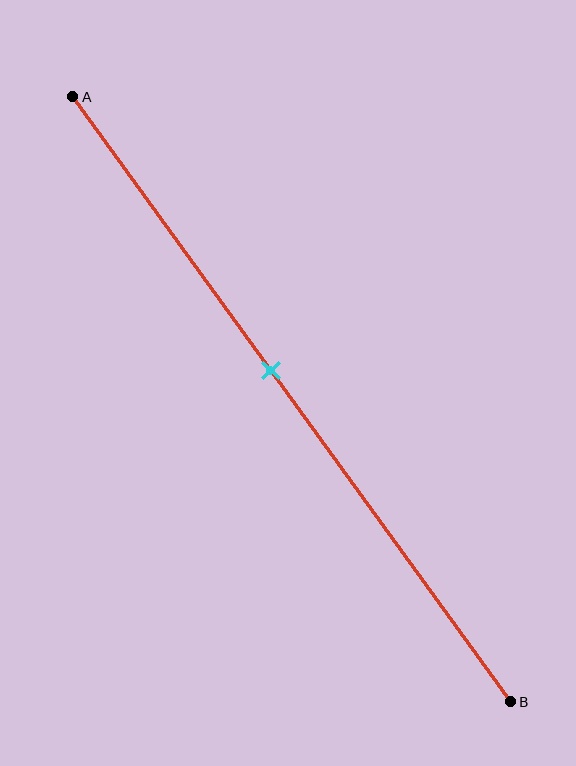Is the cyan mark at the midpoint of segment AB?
No, the mark is at about 45% from A, not at the 50% midpoint.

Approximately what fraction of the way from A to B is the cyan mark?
The cyan mark is approximately 45% of the way from A to B.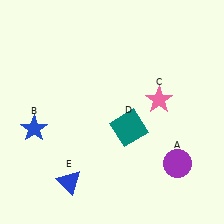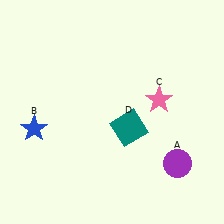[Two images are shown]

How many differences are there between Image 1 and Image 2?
There is 1 difference between the two images.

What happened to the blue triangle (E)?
The blue triangle (E) was removed in Image 2. It was in the bottom-left area of Image 1.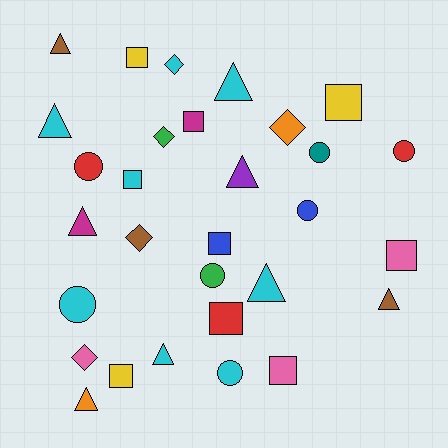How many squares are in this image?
There are 9 squares.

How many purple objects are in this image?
There is 1 purple object.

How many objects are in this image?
There are 30 objects.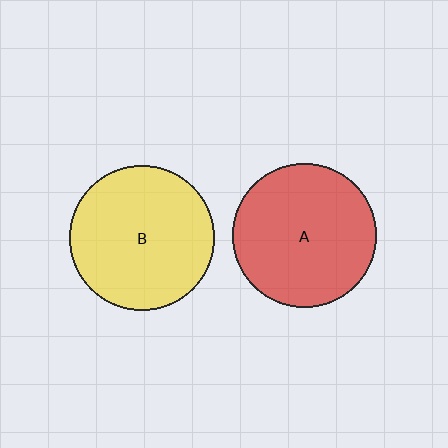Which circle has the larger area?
Circle B (yellow).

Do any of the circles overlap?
No, none of the circles overlap.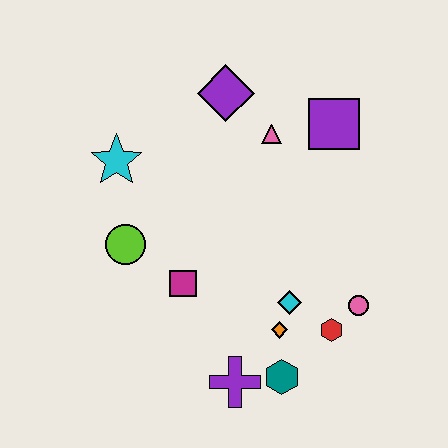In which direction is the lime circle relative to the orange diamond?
The lime circle is to the left of the orange diamond.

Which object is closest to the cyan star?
The lime circle is closest to the cyan star.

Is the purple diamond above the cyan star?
Yes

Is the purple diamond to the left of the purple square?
Yes